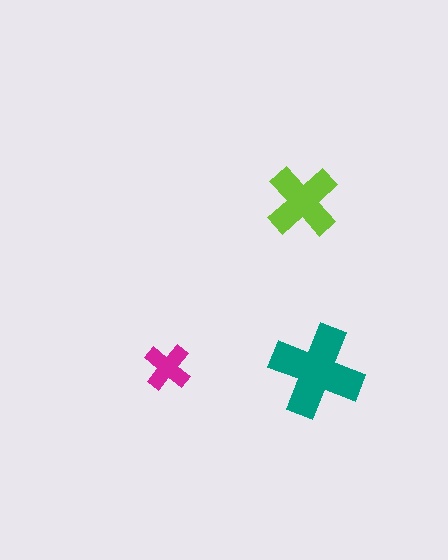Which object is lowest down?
The teal cross is bottommost.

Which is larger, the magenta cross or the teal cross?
The teal one.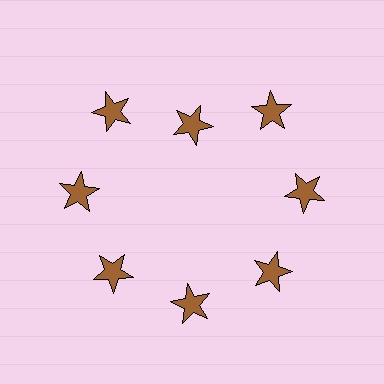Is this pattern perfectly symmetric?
No. The 8 brown stars are arranged in a ring, but one element near the 12 o'clock position is pulled inward toward the center, breaking the 8-fold rotational symmetry.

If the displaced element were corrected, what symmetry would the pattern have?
It would have 8-fold rotational symmetry — the pattern would map onto itself every 45 degrees.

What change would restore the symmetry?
The symmetry would be restored by moving it outward, back onto the ring so that all 8 stars sit at equal angles and equal distance from the center.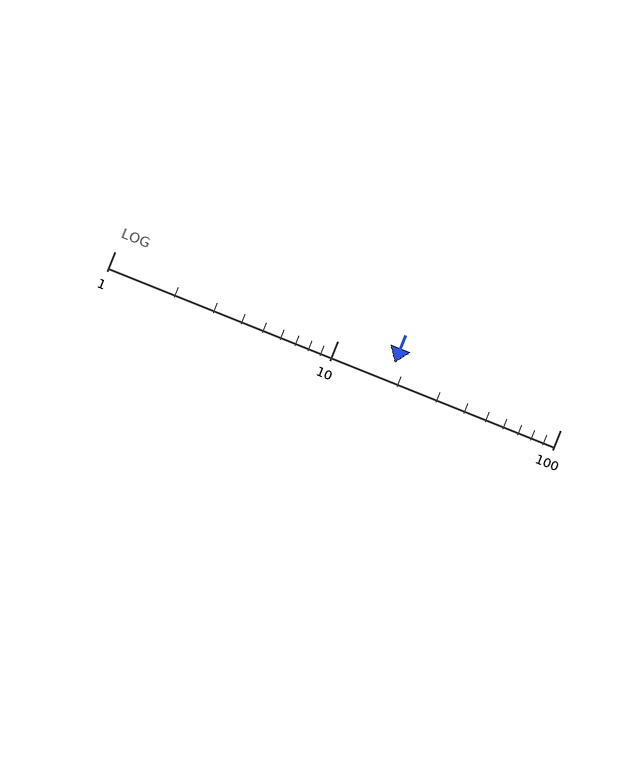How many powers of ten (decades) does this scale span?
The scale spans 2 decades, from 1 to 100.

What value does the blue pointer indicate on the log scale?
The pointer indicates approximately 18.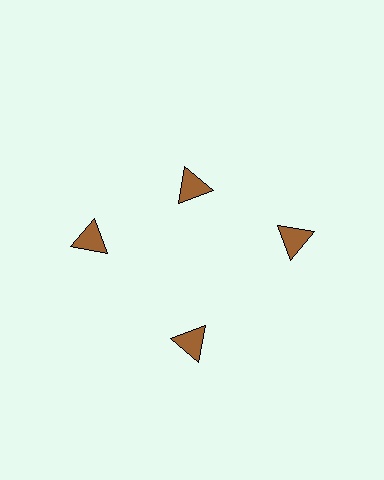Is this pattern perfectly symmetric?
No. The 4 brown triangles are arranged in a ring, but one element near the 12 o'clock position is pulled inward toward the center, breaking the 4-fold rotational symmetry.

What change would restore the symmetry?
The symmetry would be restored by moving it outward, back onto the ring so that all 4 triangles sit at equal angles and equal distance from the center.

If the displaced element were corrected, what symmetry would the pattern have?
It would have 4-fold rotational symmetry — the pattern would map onto itself every 90 degrees.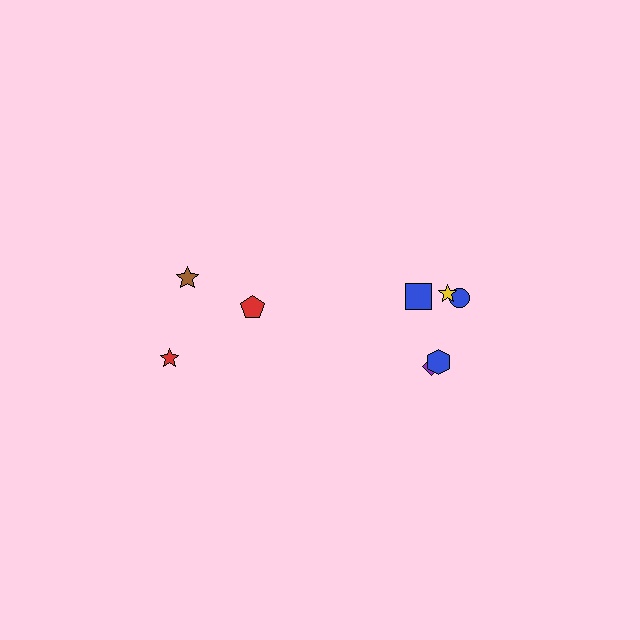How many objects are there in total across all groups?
There are 8 objects.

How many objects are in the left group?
There are 3 objects.